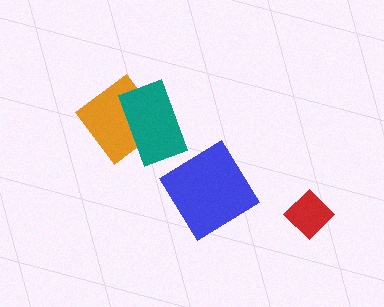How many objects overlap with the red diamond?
0 objects overlap with the red diamond.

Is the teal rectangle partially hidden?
No, no other shape covers it.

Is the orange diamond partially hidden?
Yes, it is partially covered by another shape.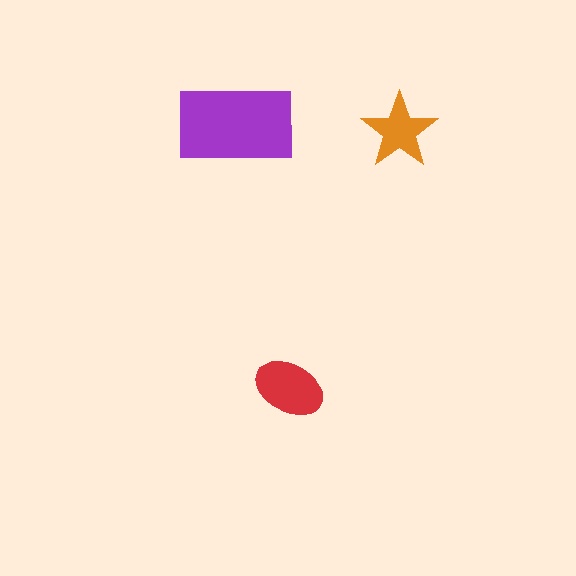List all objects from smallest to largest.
The orange star, the red ellipse, the purple rectangle.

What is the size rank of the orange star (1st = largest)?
3rd.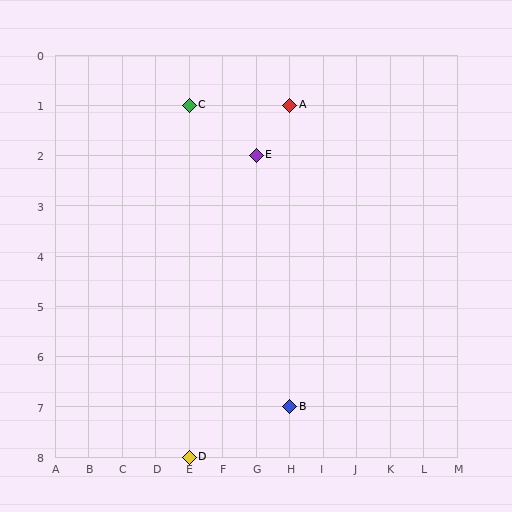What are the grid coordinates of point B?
Point B is at grid coordinates (H, 7).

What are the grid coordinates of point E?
Point E is at grid coordinates (G, 2).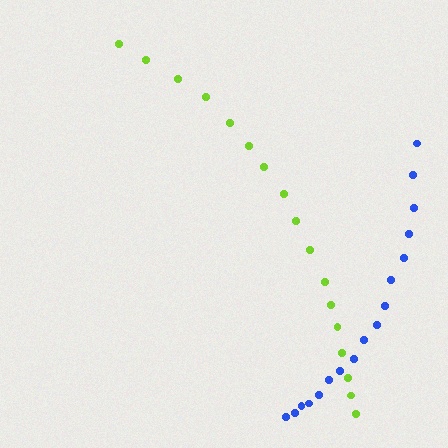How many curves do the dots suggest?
There are 2 distinct paths.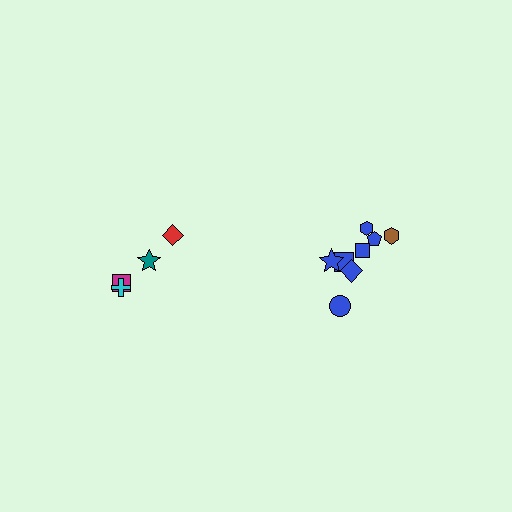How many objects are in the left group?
There are 4 objects.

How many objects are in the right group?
There are 8 objects.